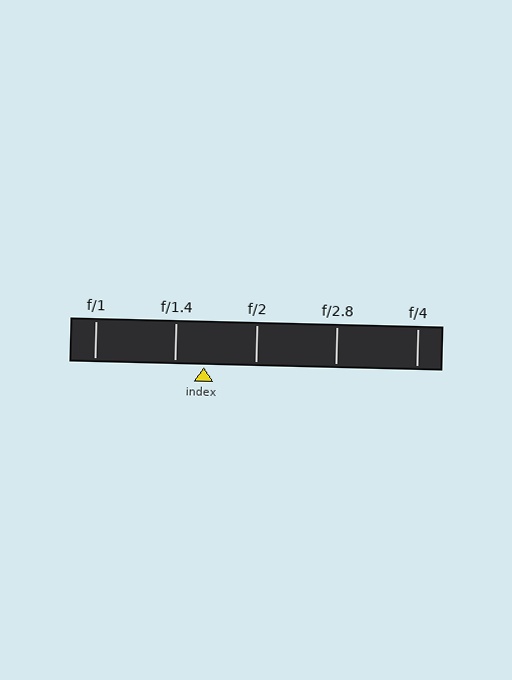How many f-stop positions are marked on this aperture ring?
There are 5 f-stop positions marked.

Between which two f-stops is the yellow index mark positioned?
The index mark is between f/1.4 and f/2.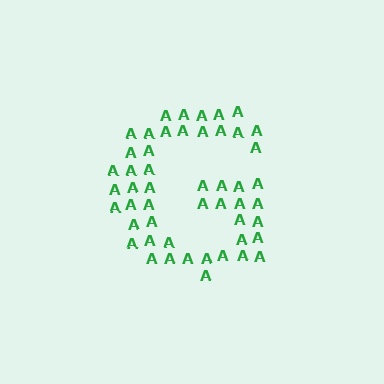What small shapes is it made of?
It is made of small letter A's.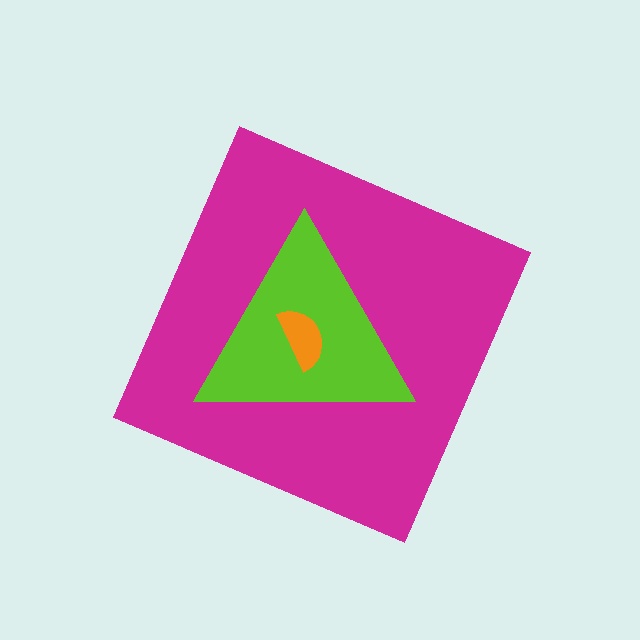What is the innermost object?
The orange semicircle.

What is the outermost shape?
The magenta diamond.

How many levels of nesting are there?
3.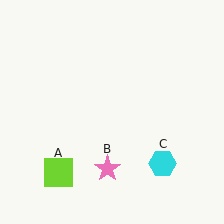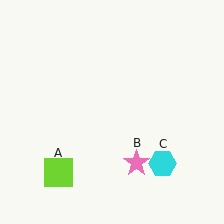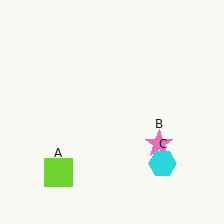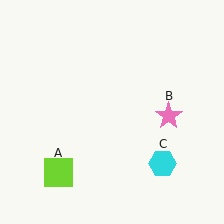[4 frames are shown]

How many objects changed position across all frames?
1 object changed position: pink star (object B).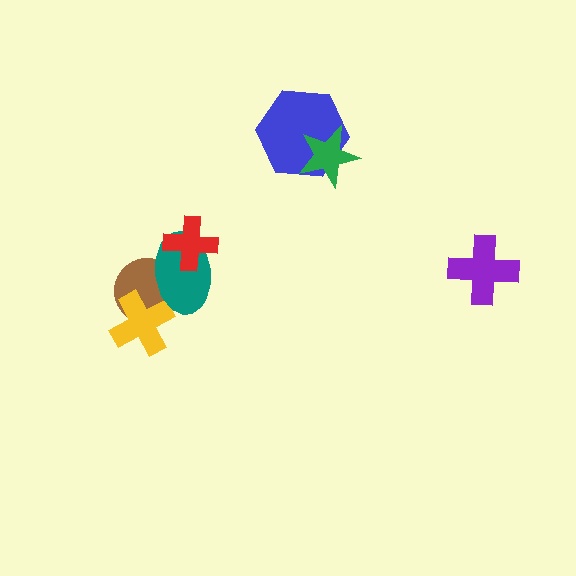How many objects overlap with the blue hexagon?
1 object overlaps with the blue hexagon.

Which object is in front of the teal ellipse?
The red cross is in front of the teal ellipse.